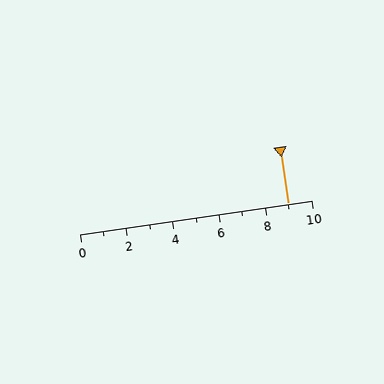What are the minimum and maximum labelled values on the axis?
The axis runs from 0 to 10.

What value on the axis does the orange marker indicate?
The marker indicates approximately 9.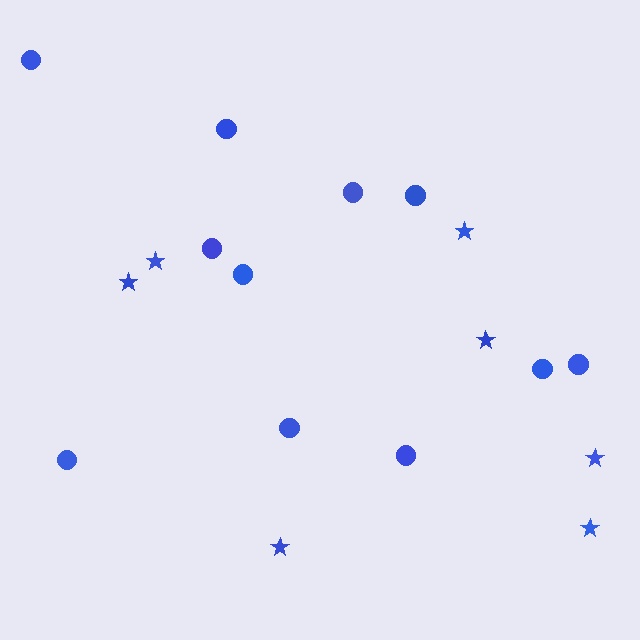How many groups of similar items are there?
There are 2 groups: one group of circles (11) and one group of stars (7).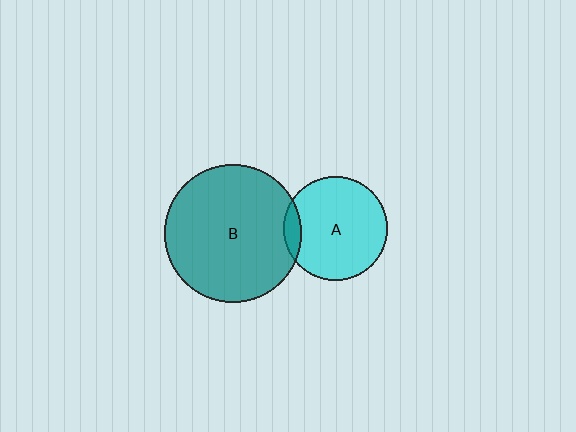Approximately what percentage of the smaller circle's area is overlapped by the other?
Approximately 10%.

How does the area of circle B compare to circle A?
Approximately 1.7 times.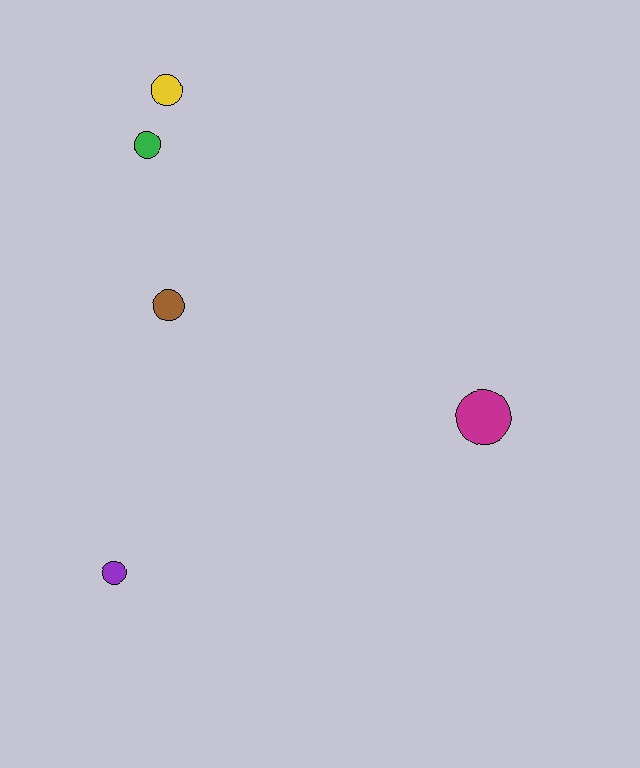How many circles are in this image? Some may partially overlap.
There are 5 circles.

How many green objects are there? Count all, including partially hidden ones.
There is 1 green object.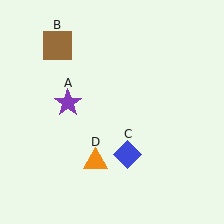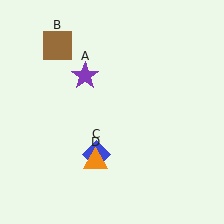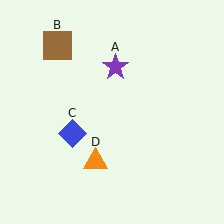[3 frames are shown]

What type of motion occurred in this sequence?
The purple star (object A), blue diamond (object C) rotated clockwise around the center of the scene.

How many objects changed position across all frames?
2 objects changed position: purple star (object A), blue diamond (object C).